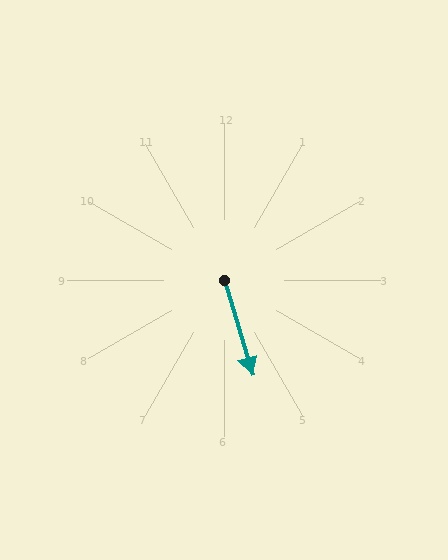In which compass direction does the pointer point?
South.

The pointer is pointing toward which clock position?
Roughly 5 o'clock.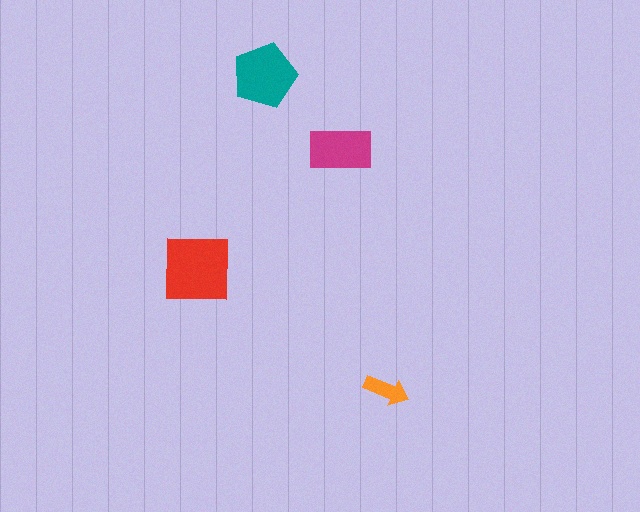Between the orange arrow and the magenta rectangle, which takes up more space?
The magenta rectangle.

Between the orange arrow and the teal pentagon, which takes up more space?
The teal pentagon.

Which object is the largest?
The red square.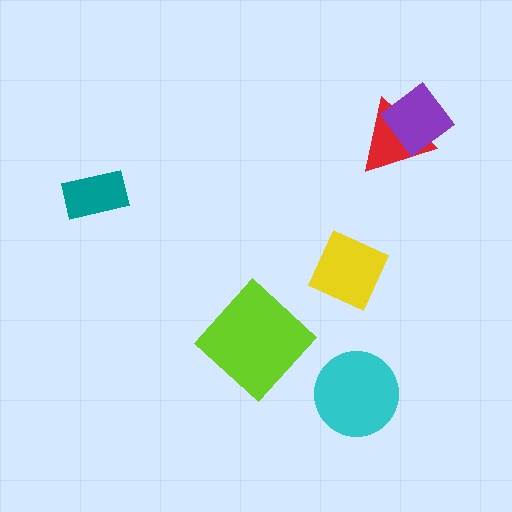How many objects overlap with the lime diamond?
0 objects overlap with the lime diamond.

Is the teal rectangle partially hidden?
No, no other shape covers it.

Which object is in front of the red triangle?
The purple diamond is in front of the red triangle.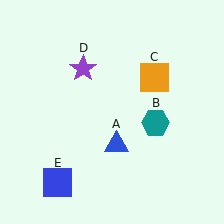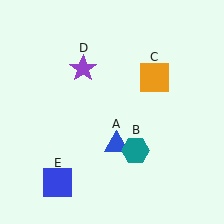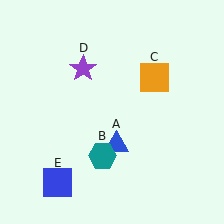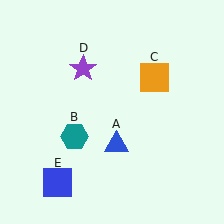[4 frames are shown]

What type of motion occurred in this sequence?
The teal hexagon (object B) rotated clockwise around the center of the scene.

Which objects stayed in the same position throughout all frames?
Blue triangle (object A) and orange square (object C) and purple star (object D) and blue square (object E) remained stationary.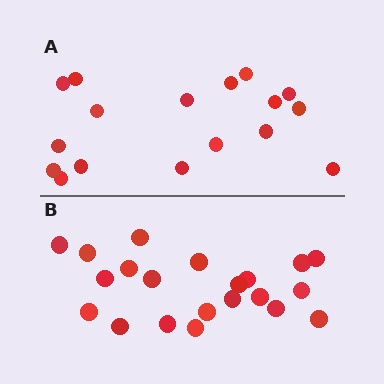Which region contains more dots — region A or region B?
Region B (the bottom region) has more dots.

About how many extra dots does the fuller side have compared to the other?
Region B has about 4 more dots than region A.